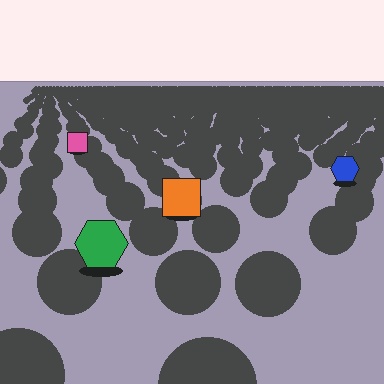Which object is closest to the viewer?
The green hexagon is closest. The texture marks near it are larger and more spread out.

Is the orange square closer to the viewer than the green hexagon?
No. The green hexagon is closer — you can tell from the texture gradient: the ground texture is coarser near it.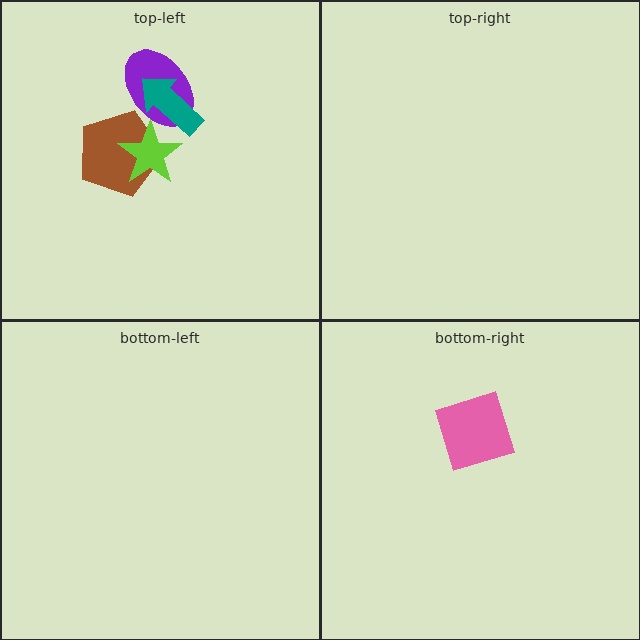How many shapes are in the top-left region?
4.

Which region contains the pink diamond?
The bottom-right region.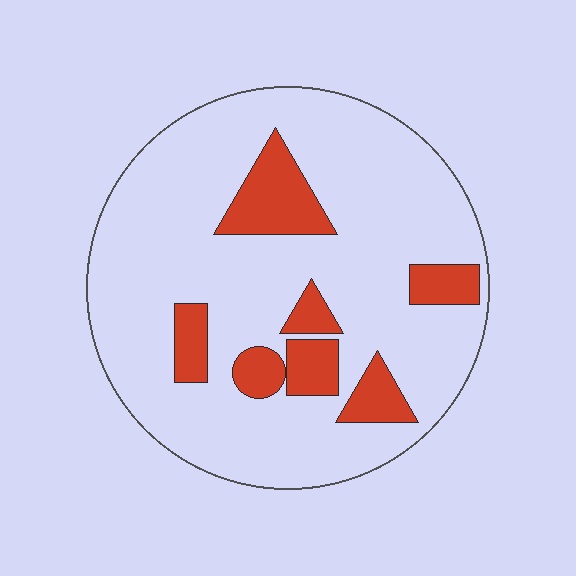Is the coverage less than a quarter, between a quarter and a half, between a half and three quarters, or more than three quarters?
Less than a quarter.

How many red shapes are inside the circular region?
7.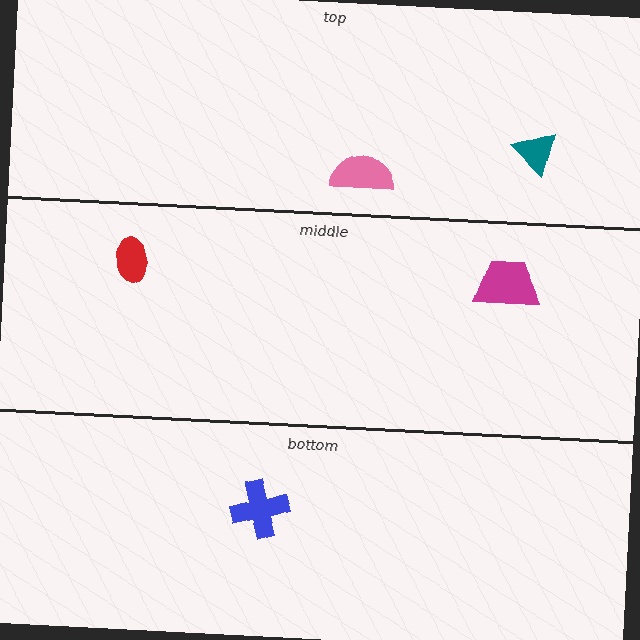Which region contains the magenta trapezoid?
The middle region.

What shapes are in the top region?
The teal triangle, the pink semicircle.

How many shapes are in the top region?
2.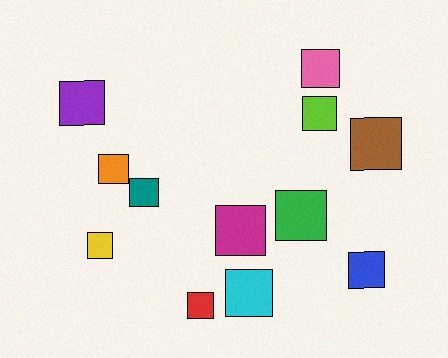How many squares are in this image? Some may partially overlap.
There are 12 squares.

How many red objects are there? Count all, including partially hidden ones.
There is 1 red object.